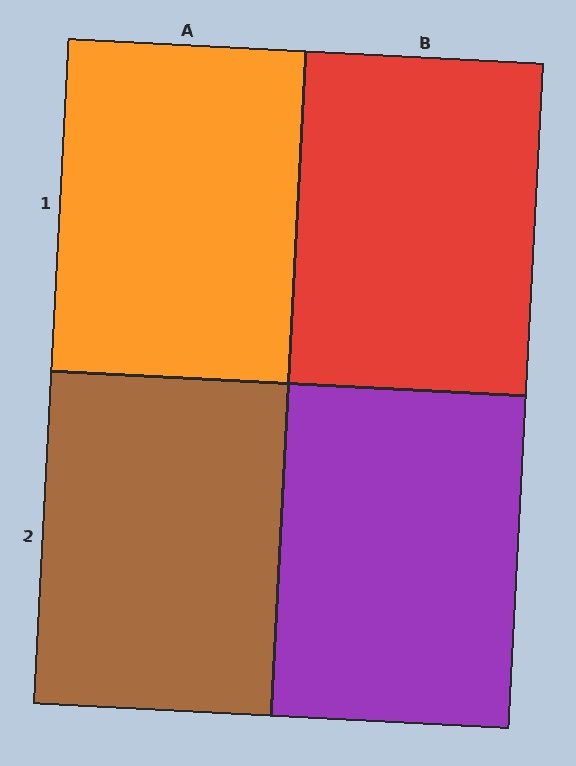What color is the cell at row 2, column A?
Brown.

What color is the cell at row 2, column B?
Purple.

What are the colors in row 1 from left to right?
Orange, red.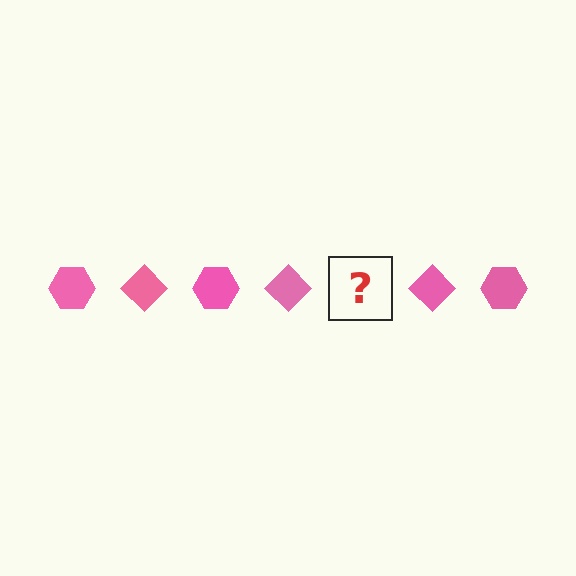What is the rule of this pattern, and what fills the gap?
The rule is that the pattern cycles through hexagon, diamond shapes in pink. The gap should be filled with a pink hexagon.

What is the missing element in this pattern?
The missing element is a pink hexagon.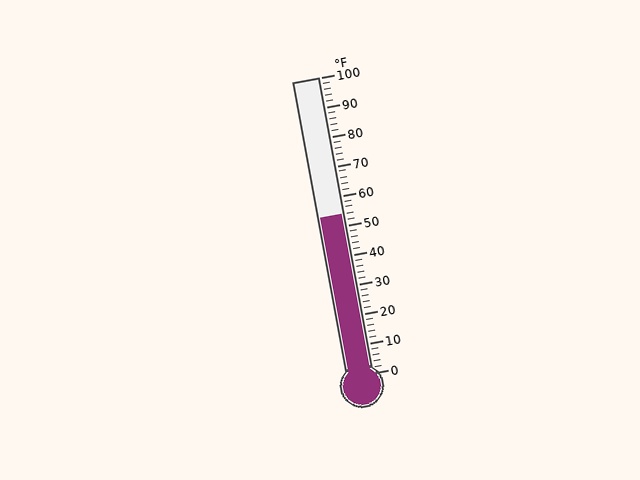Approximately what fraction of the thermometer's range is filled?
The thermometer is filled to approximately 55% of its range.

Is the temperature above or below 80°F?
The temperature is below 80°F.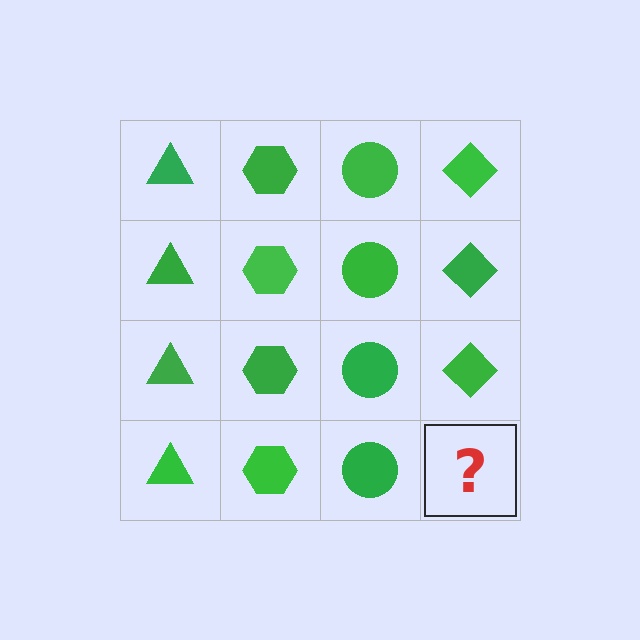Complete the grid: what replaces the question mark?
The question mark should be replaced with a green diamond.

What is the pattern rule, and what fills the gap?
The rule is that each column has a consistent shape. The gap should be filled with a green diamond.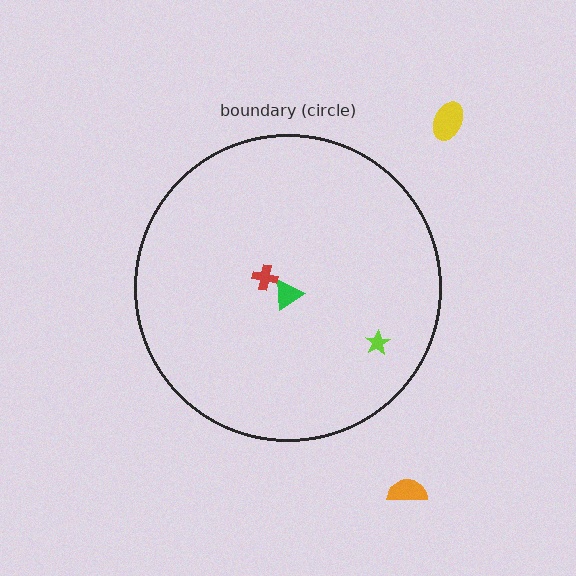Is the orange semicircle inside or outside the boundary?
Outside.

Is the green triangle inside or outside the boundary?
Inside.